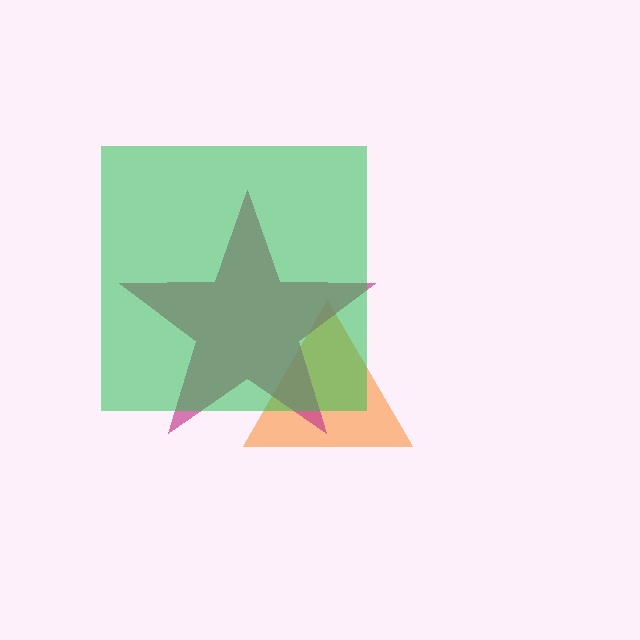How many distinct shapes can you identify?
There are 3 distinct shapes: an orange triangle, a magenta star, a green square.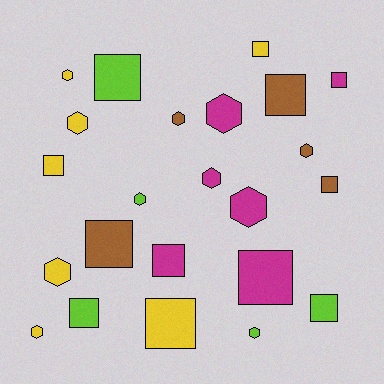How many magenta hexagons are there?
There are 3 magenta hexagons.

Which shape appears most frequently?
Square, with 12 objects.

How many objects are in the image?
There are 23 objects.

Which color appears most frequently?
Yellow, with 7 objects.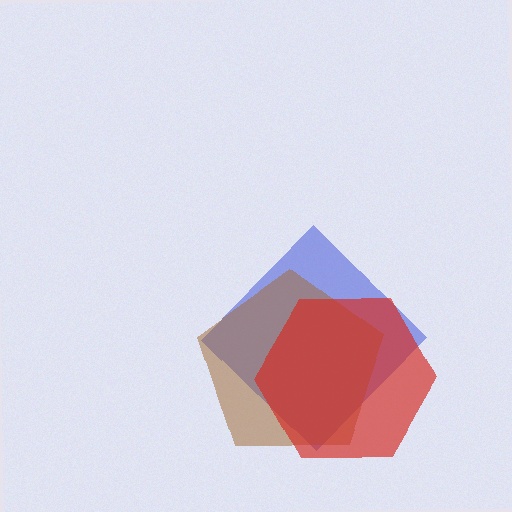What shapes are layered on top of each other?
The layered shapes are: a blue diamond, a brown pentagon, a red hexagon.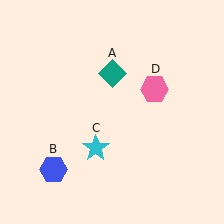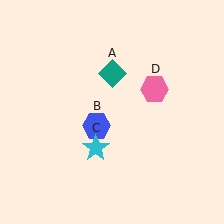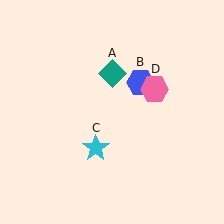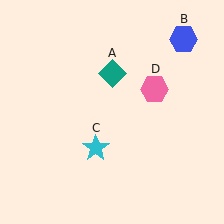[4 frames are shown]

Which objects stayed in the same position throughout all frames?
Teal diamond (object A) and cyan star (object C) and pink hexagon (object D) remained stationary.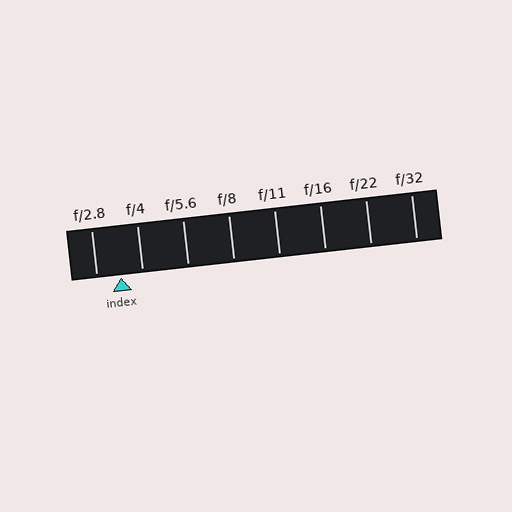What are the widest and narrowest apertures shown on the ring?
The widest aperture shown is f/2.8 and the narrowest is f/32.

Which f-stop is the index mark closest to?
The index mark is closest to f/4.